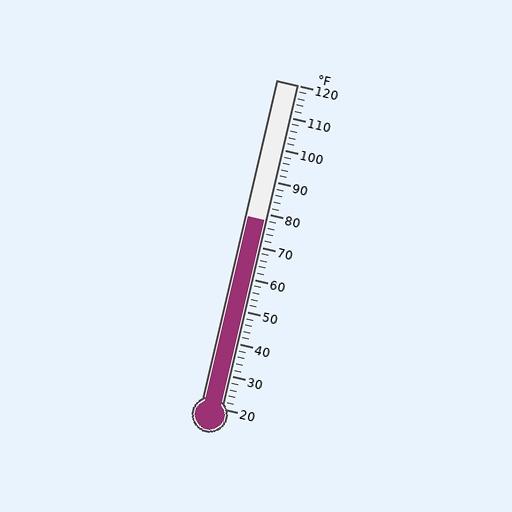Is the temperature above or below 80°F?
The temperature is below 80°F.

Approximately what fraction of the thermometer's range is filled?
The thermometer is filled to approximately 60% of its range.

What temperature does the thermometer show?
The thermometer shows approximately 78°F.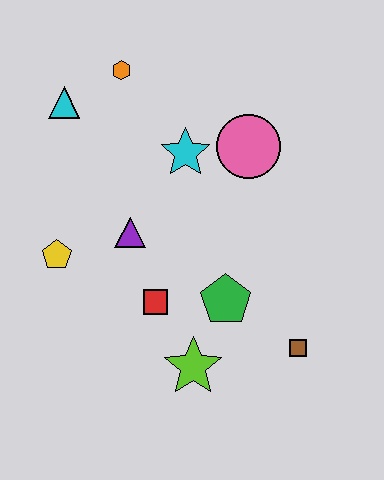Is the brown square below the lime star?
No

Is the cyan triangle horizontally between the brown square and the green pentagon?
No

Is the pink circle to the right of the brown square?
No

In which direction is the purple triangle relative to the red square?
The purple triangle is above the red square.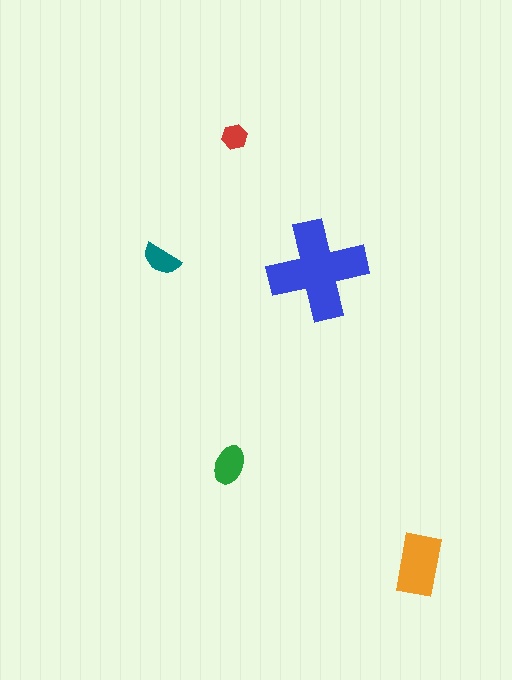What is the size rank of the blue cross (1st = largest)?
1st.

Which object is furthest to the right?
The orange rectangle is rightmost.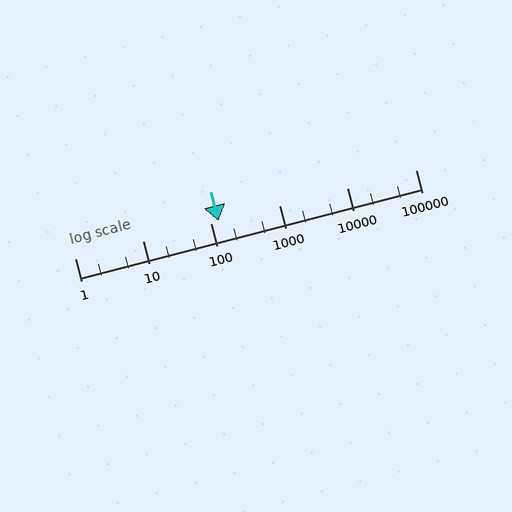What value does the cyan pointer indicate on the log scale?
The pointer indicates approximately 130.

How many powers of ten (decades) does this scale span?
The scale spans 5 decades, from 1 to 100000.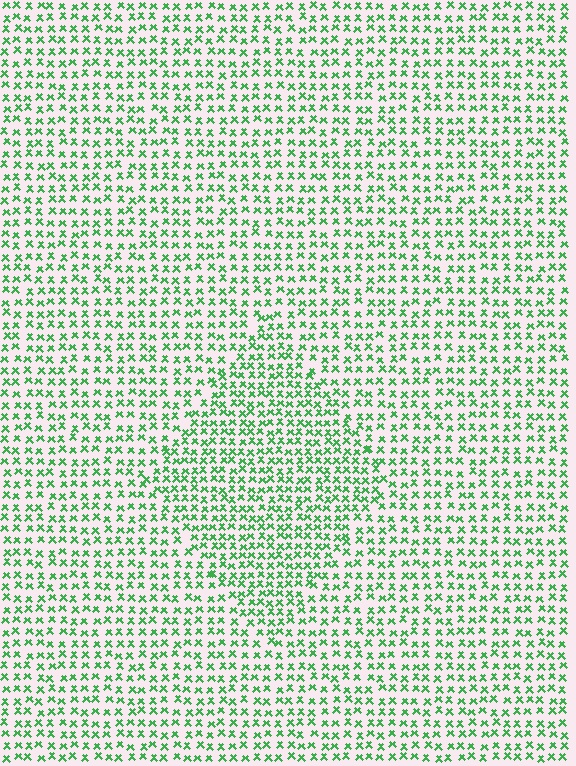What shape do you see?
I see a diamond.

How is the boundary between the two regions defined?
The boundary is defined by a change in element density (approximately 1.4x ratio). All elements are the same color, size, and shape.